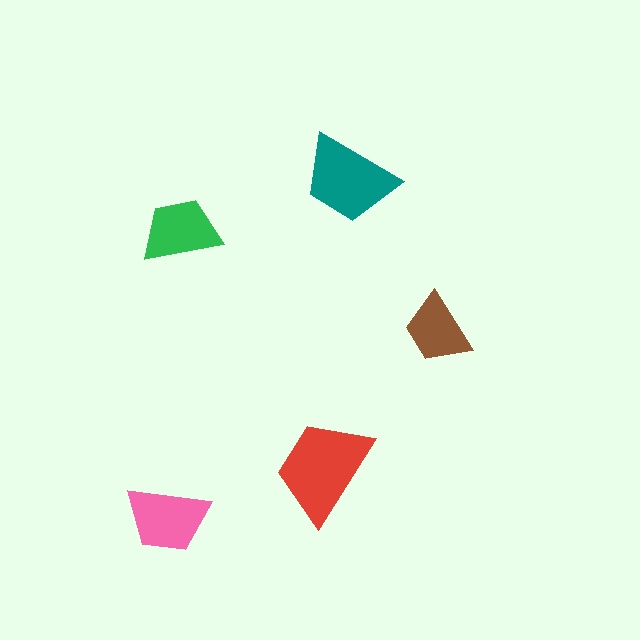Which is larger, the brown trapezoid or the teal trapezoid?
The teal one.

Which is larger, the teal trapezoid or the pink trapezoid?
The teal one.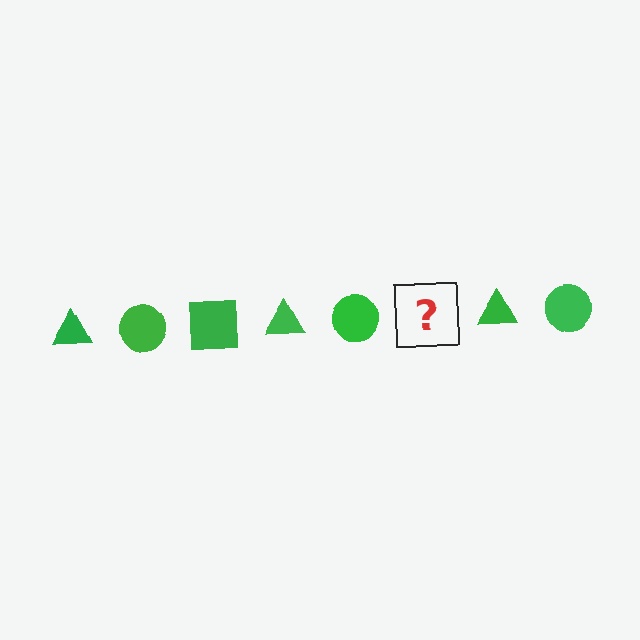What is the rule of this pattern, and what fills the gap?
The rule is that the pattern cycles through triangle, circle, square shapes in green. The gap should be filled with a green square.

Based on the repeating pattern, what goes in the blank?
The blank should be a green square.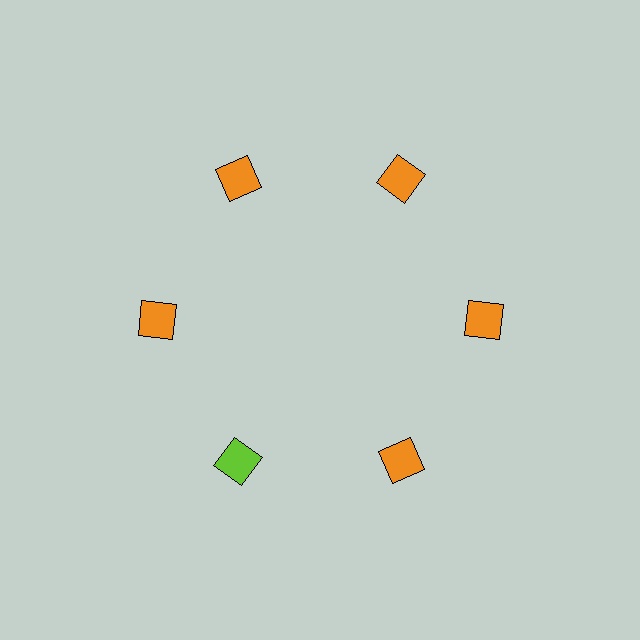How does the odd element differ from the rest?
It has a different color: lime instead of orange.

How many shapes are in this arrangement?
There are 6 shapes arranged in a ring pattern.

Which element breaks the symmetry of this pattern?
The lime square at roughly the 7 o'clock position breaks the symmetry. All other shapes are orange squares.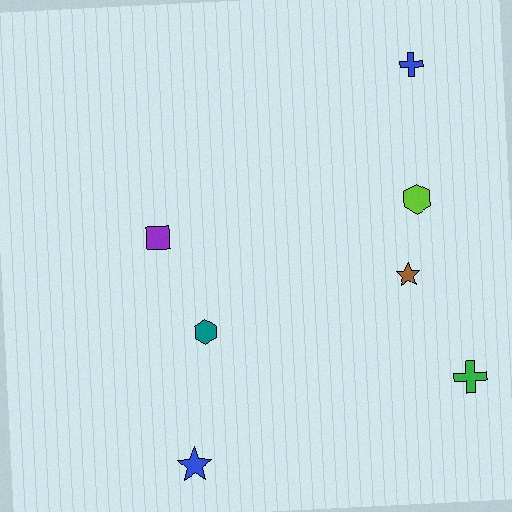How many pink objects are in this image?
There are no pink objects.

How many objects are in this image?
There are 7 objects.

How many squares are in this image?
There is 1 square.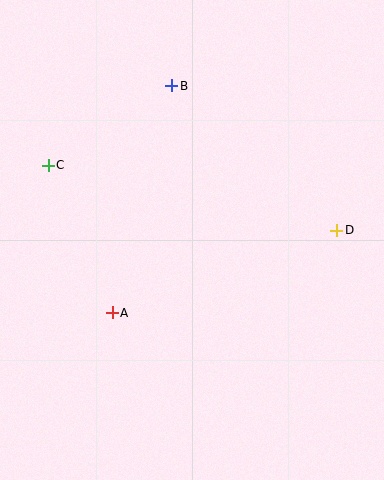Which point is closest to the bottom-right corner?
Point D is closest to the bottom-right corner.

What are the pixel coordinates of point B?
Point B is at (172, 86).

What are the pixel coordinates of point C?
Point C is at (48, 165).